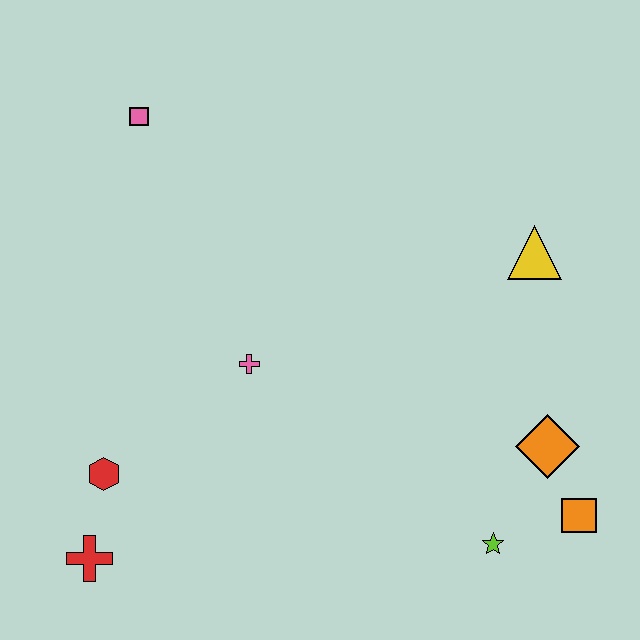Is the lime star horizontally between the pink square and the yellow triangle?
Yes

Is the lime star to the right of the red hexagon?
Yes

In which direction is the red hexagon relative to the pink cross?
The red hexagon is to the left of the pink cross.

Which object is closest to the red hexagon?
The red cross is closest to the red hexagon.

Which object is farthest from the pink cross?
The orange square is farthest from the pink cross.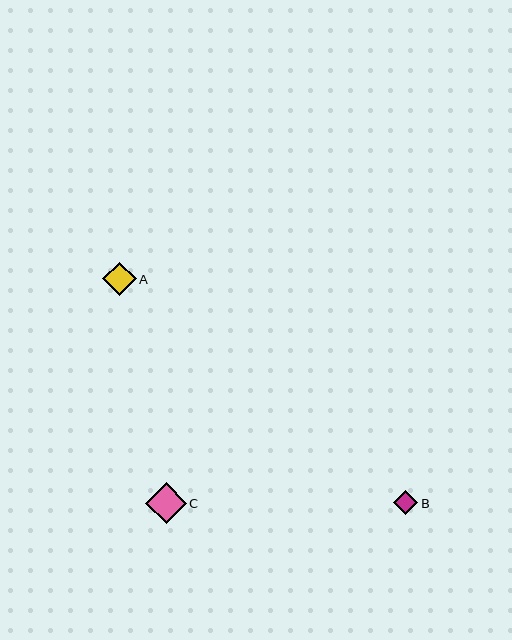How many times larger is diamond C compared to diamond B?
Diamond C is approximately 1.7 times the size of diamond B.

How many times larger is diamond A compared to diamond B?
Diamond A is approximately 1.4 times the size of diamond B.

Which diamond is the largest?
Diamond C is the largest with a size of approximately 41 pixels.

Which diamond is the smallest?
Diamond B is the smallest with a size of approximately 25 pixels.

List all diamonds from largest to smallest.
From largest to smallest: C, A, B.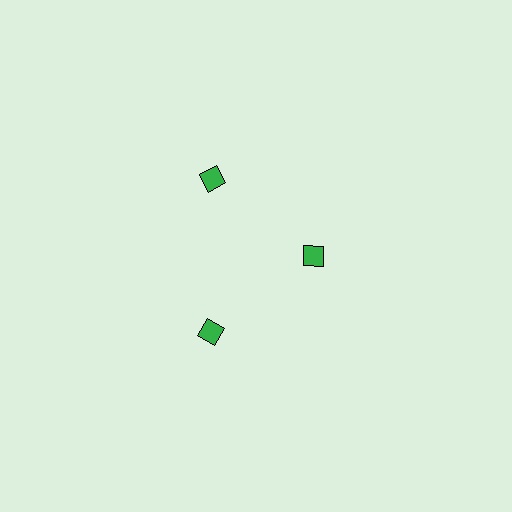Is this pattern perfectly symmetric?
No. The 3 green diamonds are arranged in a ring, but one element near the 3 o'clock position is pulled inward toward the center, breaking the 3-fold rotational symmetry.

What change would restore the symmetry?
The symmetry would be restored by moving it outward, back onto the ring so that all 3 diamonds sit at equal angles and equal distance from the center.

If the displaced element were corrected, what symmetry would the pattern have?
It would have 3-fold rotational symmetry — the pattern would map onto itself every 120 degrees.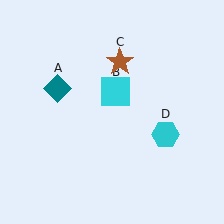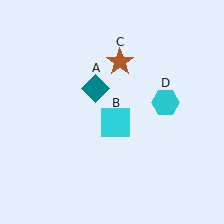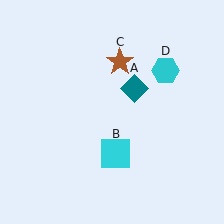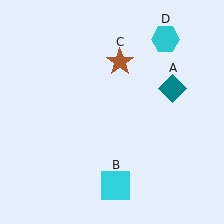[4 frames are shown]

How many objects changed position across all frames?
3 objects changed position: teal diamond (object A), cyan square (object B), cyan hexagon (object D).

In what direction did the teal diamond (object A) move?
The teal diamond (object A) moved right.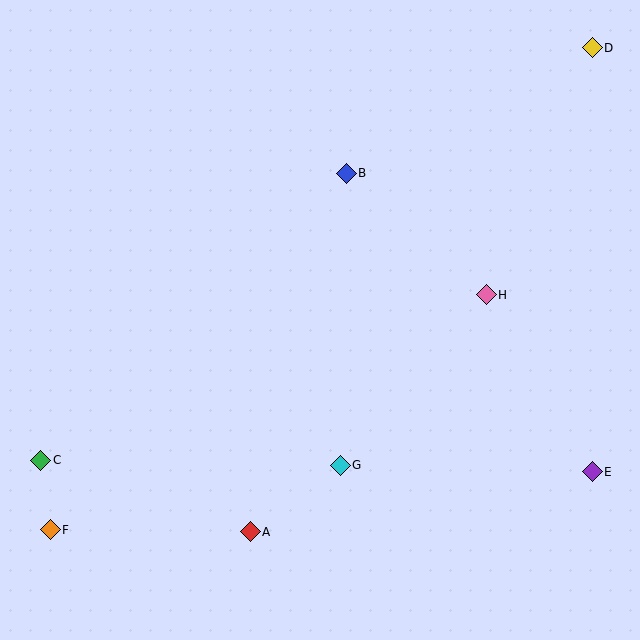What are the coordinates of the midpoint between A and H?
The midpoint between A and H is at (368, 413).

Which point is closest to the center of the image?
Point G at (340, 465) is closest to the center.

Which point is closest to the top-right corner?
Point D is closest to the top-right corner.